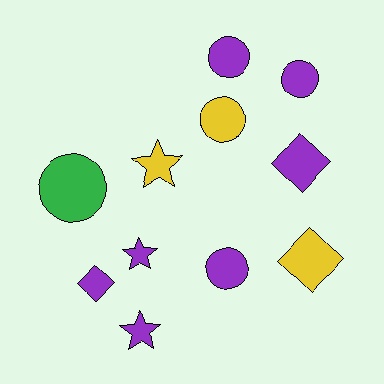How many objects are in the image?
There are 11 objects.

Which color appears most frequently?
Purple, with 7 objects.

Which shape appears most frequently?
Circle, with 5 objects.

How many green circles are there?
There is 1 green circle.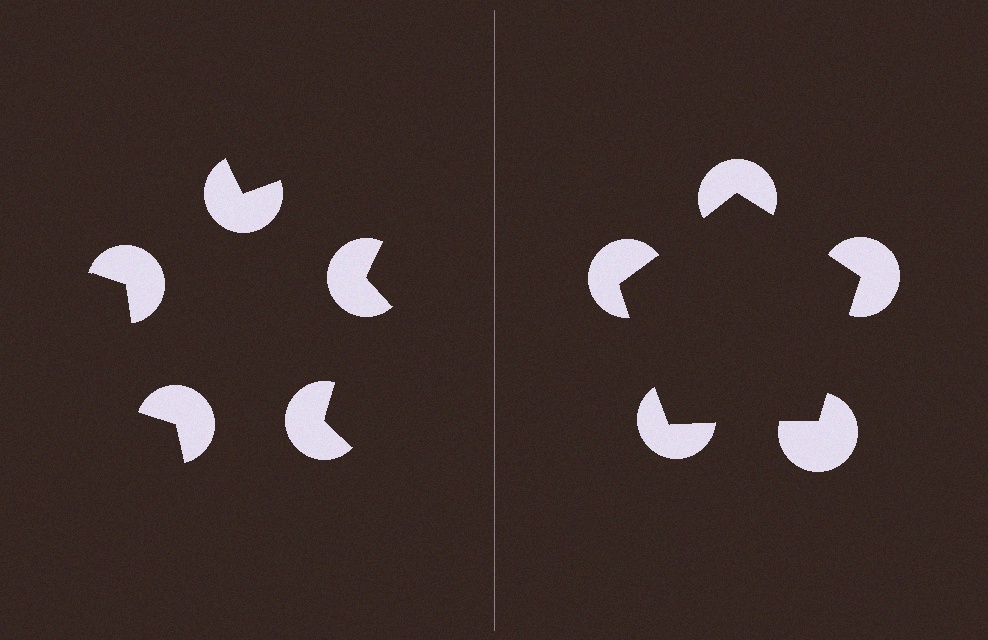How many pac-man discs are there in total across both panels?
10 — 5 on each side.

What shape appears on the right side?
An illusory pentagon.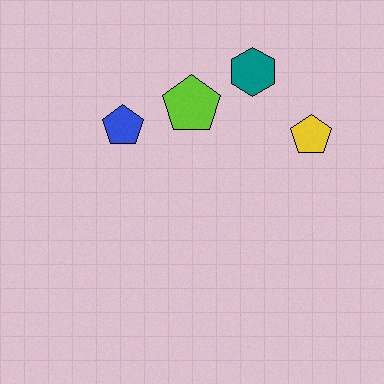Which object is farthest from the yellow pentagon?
The blue pentagon is farthest from the yellow pentagon.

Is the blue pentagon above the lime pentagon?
No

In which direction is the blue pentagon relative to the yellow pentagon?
The blue pentagon is to the left of the yellow pentagon.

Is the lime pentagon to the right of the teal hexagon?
No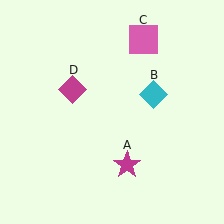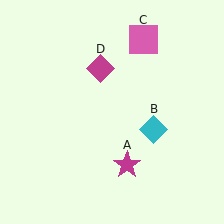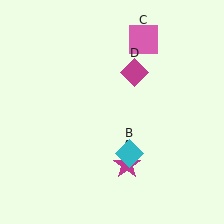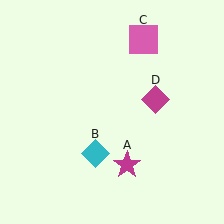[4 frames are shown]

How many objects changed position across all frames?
2 objects changed position: cyan diamond (object B), magenta diamond (object D).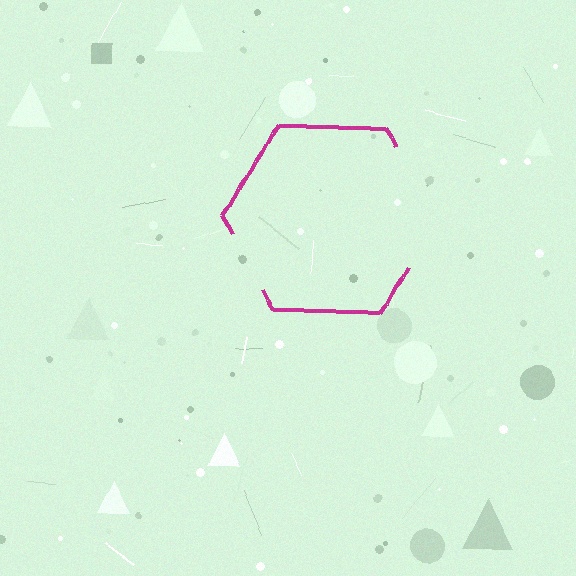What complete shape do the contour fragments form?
The contour fragments form a hexagon.